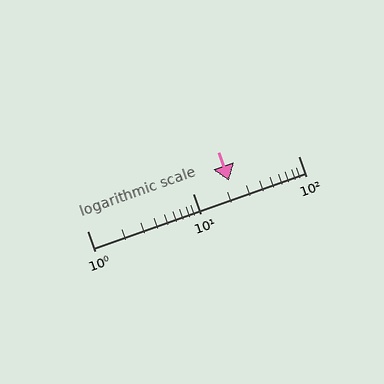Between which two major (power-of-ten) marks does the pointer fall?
The pointer is between 10 and 100.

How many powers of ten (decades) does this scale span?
The scale spans 2 decades, from 1 to 100.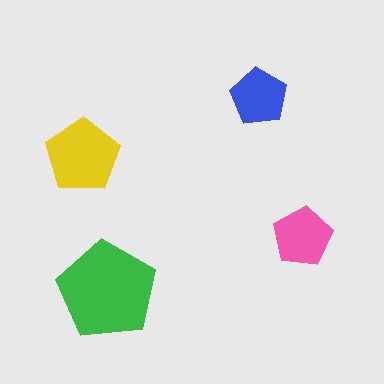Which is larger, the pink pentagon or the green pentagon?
The green one.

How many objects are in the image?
There are 4 objects in the image.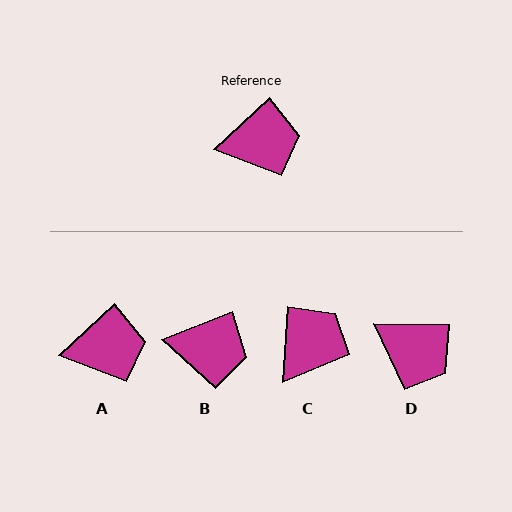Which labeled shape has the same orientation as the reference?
A.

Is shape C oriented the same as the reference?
No, it is off by about 43 degrees.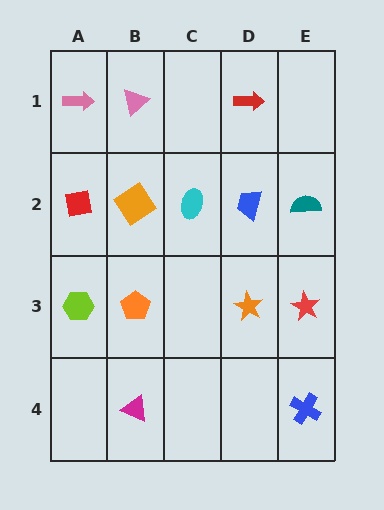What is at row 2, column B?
An orange diamond.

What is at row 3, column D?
An orange star.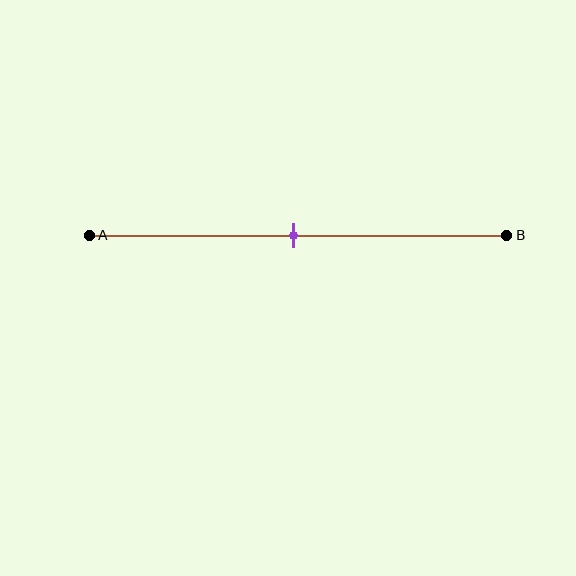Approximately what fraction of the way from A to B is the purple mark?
The purple mark is approximately 50% of the way from A to B.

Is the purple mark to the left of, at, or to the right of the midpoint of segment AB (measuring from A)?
The purple mark is approximately at the midpoint of segment AB.